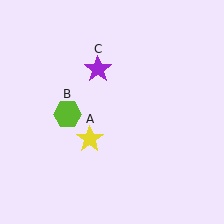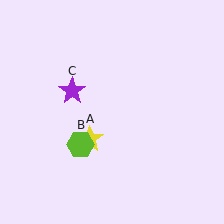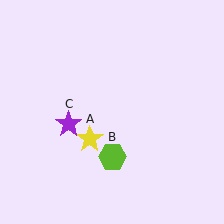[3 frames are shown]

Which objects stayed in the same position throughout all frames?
Yellow star (object A) remained stationary.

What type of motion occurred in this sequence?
The lime hexagon (object B), purple star (object C) rotated counterclockwise around the center of the scene.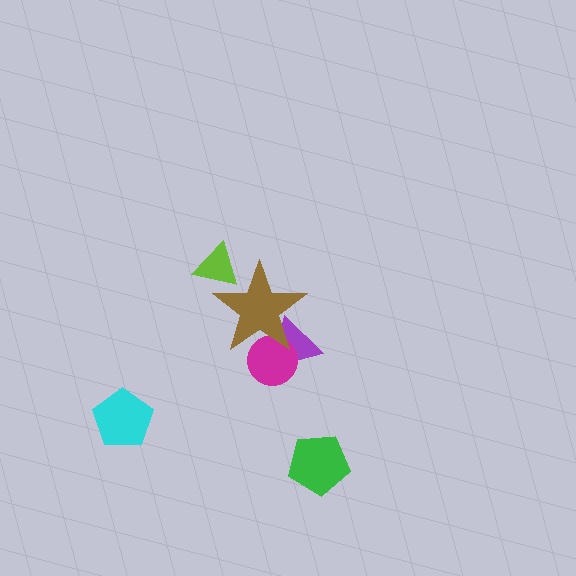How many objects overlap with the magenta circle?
2 objects overlap with the magenta circle.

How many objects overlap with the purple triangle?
2 objects overlap with the purple triangle.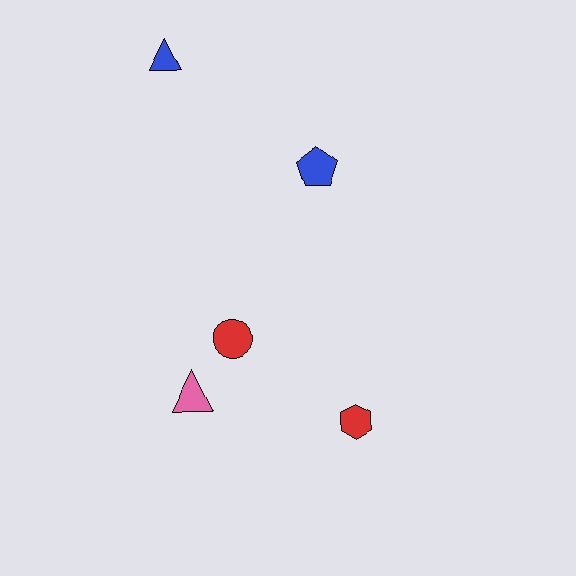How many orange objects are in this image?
There are no orange objects.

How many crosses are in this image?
There are no crosses.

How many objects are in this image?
There are 5 objects.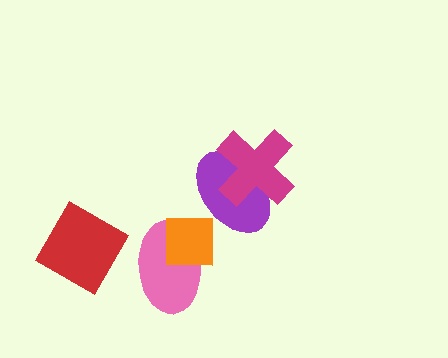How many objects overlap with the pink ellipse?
1 object overlaps with the pink ellipse.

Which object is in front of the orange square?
The purple ellipse is in front of the orange square.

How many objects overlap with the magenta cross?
1 object overlaps with the magenta cross.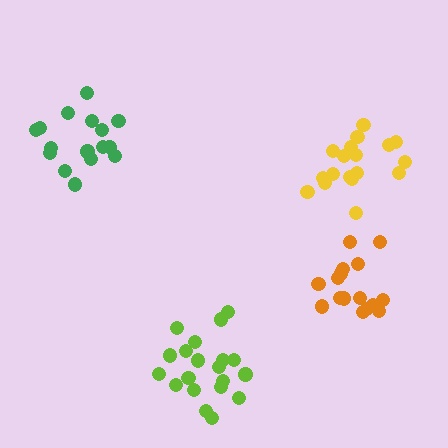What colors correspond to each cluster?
The clusters are colored: lime, orange, green, yellow.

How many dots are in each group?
Group 1: 20 dots, Group 2: 17 dots, Group 3: 17 dots, Group 4: 18 dots (72 total).